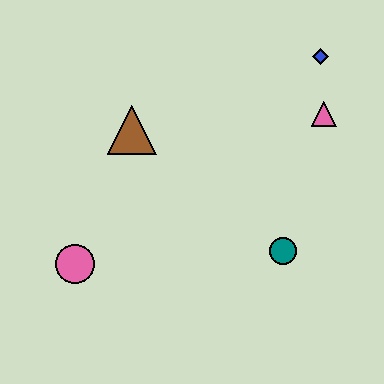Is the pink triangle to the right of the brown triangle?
Yes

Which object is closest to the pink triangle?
The blue diamond is closest to the pink triangle.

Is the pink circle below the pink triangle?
Yes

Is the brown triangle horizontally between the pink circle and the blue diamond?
Yes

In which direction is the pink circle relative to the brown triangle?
The pink circle is below the brown triangle.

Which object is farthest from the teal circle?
The pink circle is farthest from the teal circle.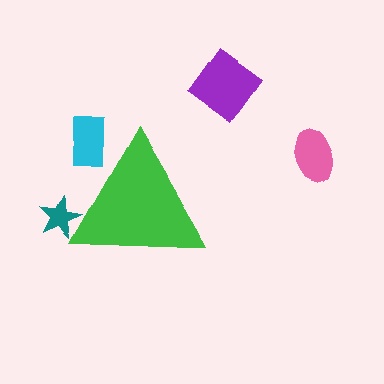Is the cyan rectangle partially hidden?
Yes, the cyan rectangle is partially hidden behind the green triangle.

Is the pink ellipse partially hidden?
No, the pink ellipse is fully visible.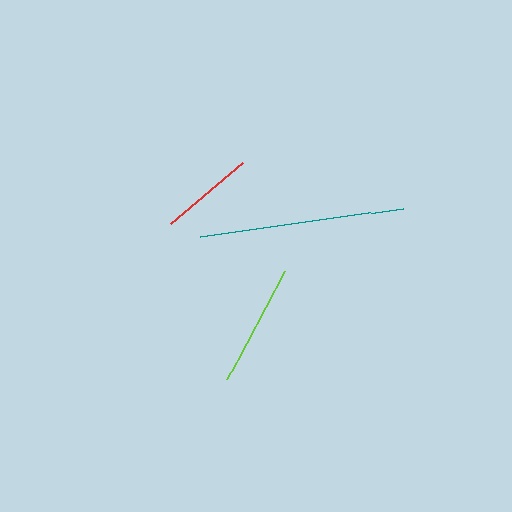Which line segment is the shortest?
The red line is the shortest at approximately 94 pixels.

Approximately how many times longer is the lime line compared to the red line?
The lime line is approximately 1.3 times the length of the red line.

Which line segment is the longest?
The teal line is the longest at approximately 205 pixels.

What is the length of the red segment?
The red segment is approximately 94 pixels long.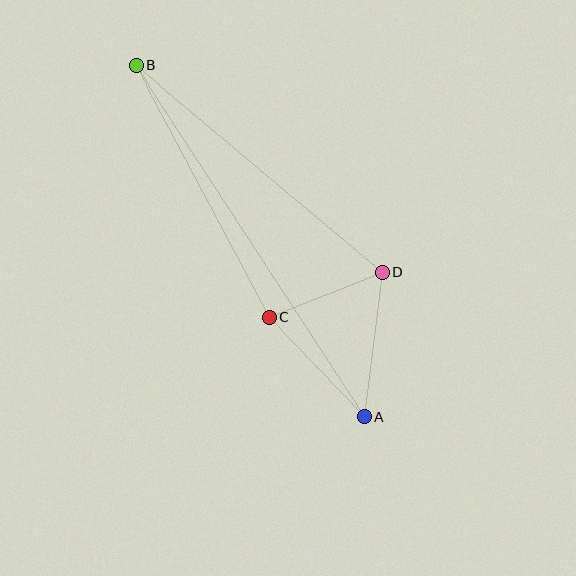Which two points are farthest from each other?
Points A and B are farthest from each other.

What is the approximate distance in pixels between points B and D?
The distance between B and D is approximately 323 pixels.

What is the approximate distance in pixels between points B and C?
The distance between B and C is approximately 286 pixels.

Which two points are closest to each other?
Points C and D are closest to each other.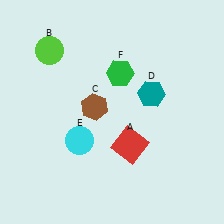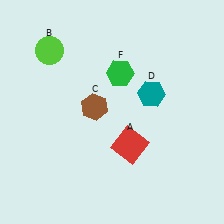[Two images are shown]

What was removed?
The cyan circle (E) was removed in Image 2.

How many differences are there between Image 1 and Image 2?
There is 1 difference between the two images.